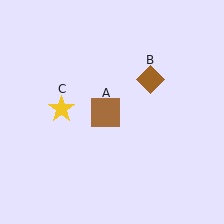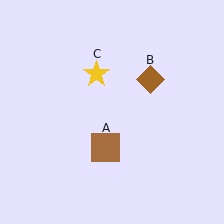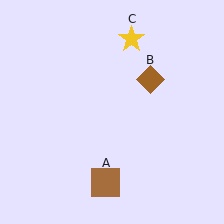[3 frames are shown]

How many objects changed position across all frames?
2 objects changed position: brown square (object A), yellow star (object C).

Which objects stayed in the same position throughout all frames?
Brown diamond (object B) remained stationary.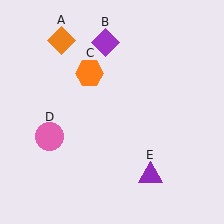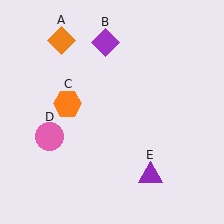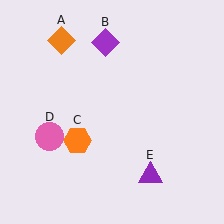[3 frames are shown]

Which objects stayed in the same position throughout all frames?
Orange diamond (object A) and purple diamond (object B) and pink circle (object D) and purple triangle (object E) remained stationary.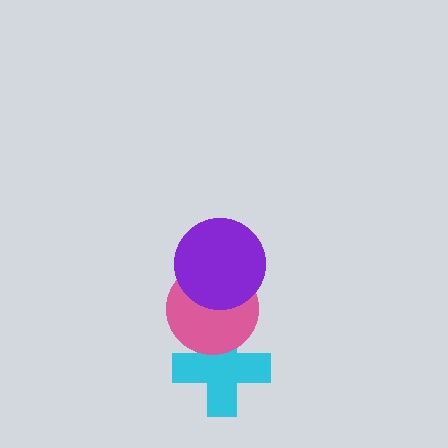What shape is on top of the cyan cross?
The pink circle is on top of the cyan cross.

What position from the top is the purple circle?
The purple circle is 1st from the top.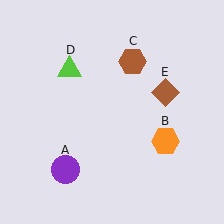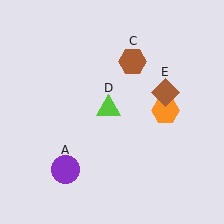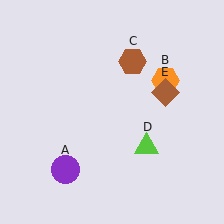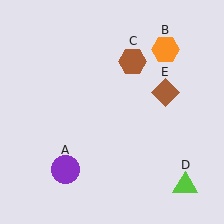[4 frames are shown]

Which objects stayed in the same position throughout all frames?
Purple circle (object A) and brown hexagon (object C) and brown diamond (object E) remained stationary.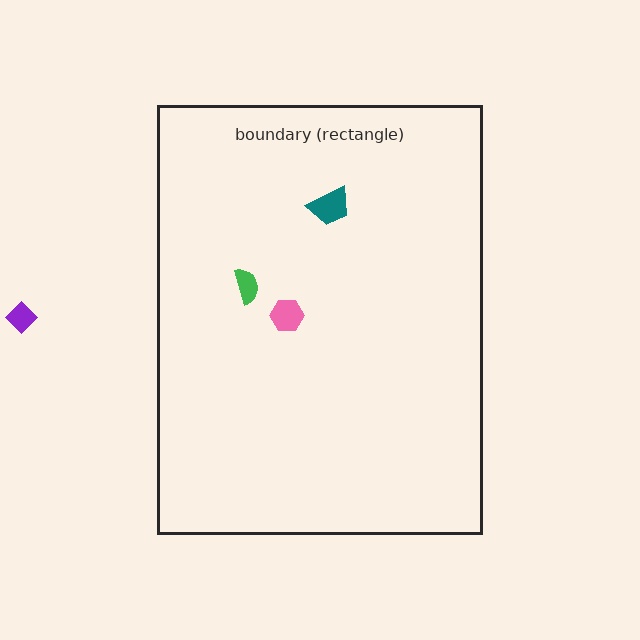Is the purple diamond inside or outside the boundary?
Outside.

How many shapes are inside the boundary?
3 inside, 1 outside.